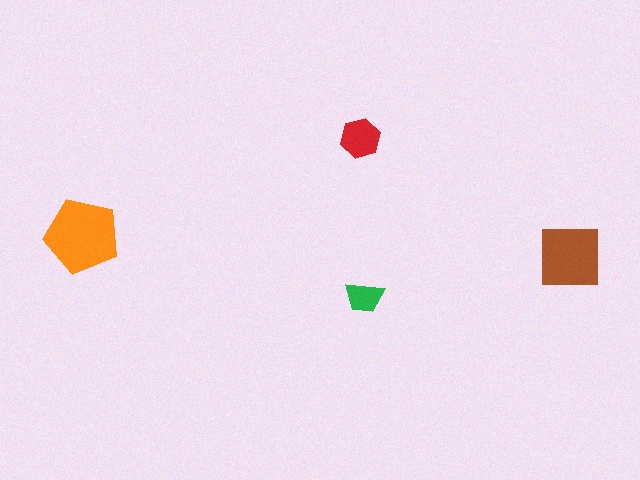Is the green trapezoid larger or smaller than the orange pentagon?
Smaller.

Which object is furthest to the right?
The brown square is rightmost.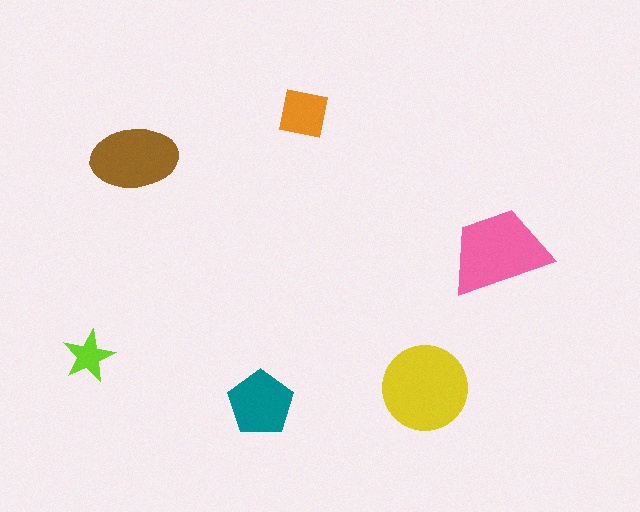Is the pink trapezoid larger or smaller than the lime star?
Larger.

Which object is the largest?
The yellow circle.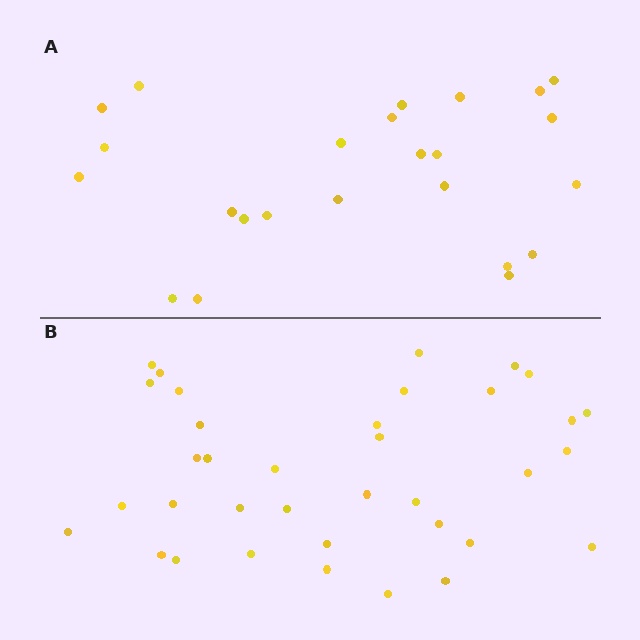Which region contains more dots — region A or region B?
Region B (the bottom region) has more dots.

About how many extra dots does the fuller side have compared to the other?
Region B has roughly 12 or so more dots than region A.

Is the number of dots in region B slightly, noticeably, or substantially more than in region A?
Region B has substantially more. The ratio is roughly 1.5 to 1.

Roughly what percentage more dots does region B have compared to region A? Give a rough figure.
About 50% more.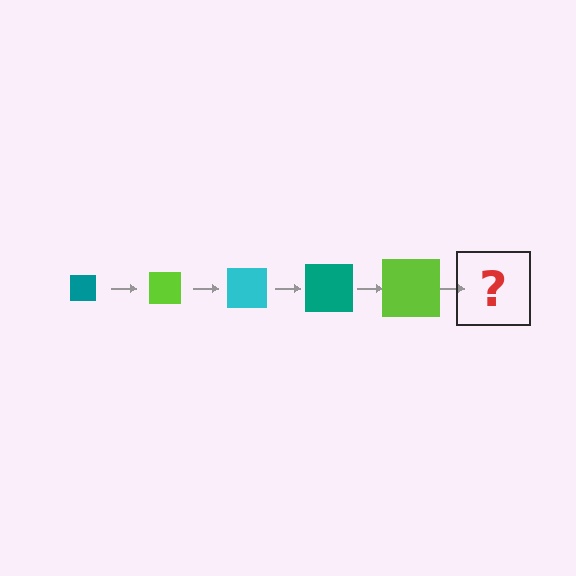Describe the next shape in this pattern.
It should be a cyan square, larger than the previous one.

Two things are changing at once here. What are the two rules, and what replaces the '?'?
The two rules are that the square grows larger each step and the color cycles through teal, lime, and cyan. The '?' should be a cyan square, larger than the previous one.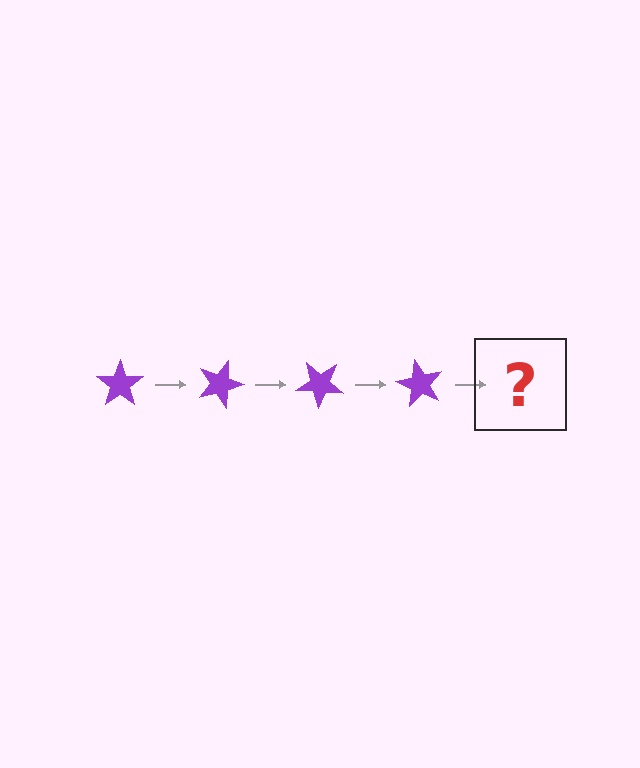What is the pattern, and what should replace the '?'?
The pattern is that the star rotates 20 degrees each step. The '?' should be a purple star rotated 80 degrees.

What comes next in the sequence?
The next element should be a purple star rotated 80 degrees.